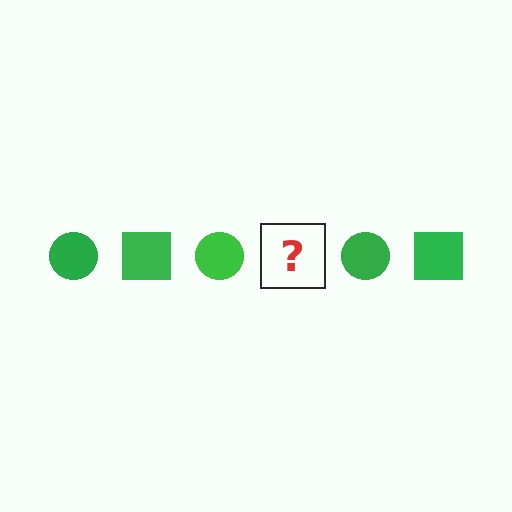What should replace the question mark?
The question mark should be replaced with a green square.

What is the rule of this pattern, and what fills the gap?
The rule is that the pattern cycles through circle, square shapes in green. The gap should be filled with a green square.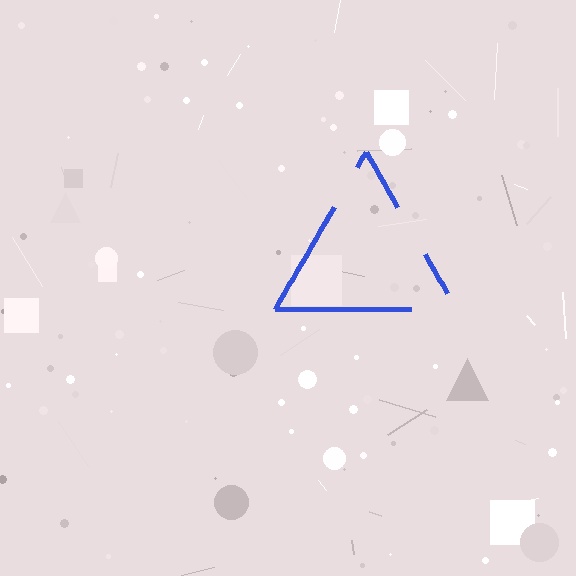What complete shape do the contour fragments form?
The contour fragments form a triangle.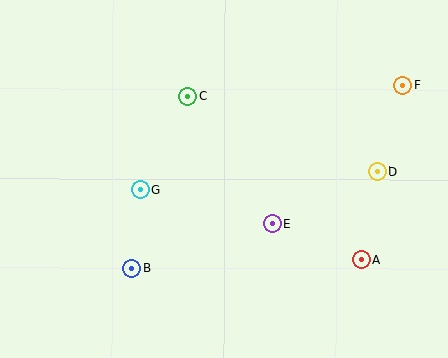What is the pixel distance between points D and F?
The distance between D and F is 91 pixels.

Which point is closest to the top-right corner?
Point F is closest to the top-right corner.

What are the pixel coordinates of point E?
Point E is at (272, 224).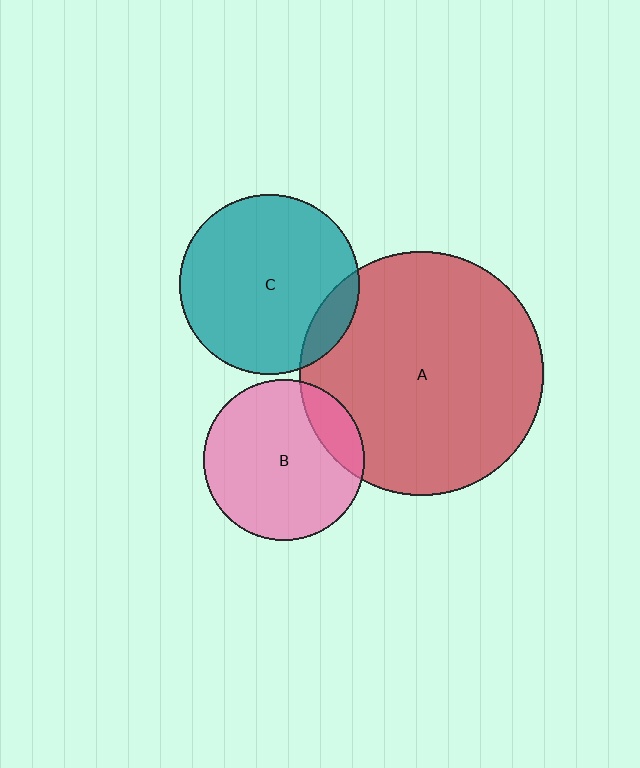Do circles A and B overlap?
Yes.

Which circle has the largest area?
Circle A (red).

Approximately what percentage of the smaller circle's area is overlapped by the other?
Approximately 15%.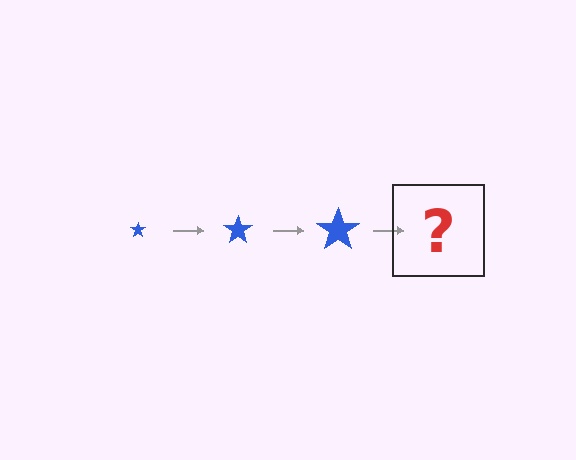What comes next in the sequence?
The next element should be a blue star, larger than the previous one.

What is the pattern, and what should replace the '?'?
The pattern is that the star gets progressively larger each step. The '?' should be a blue star, larger than the previous one.